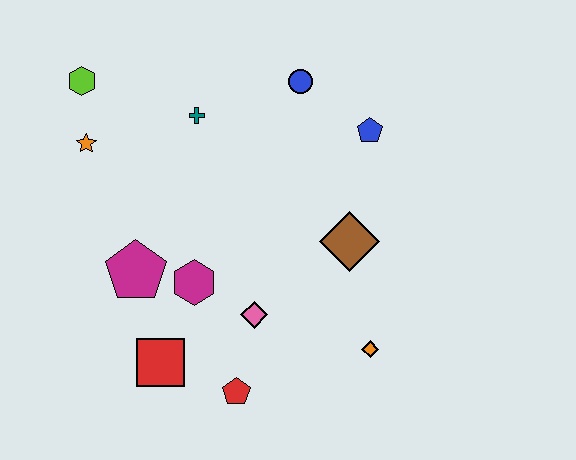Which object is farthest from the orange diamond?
The lime hexagon is farthest from the orange diamond.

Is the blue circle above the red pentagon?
Yes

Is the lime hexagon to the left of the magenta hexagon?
Yes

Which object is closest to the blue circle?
The blue pentagon is closest to the blue circle.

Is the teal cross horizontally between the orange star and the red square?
No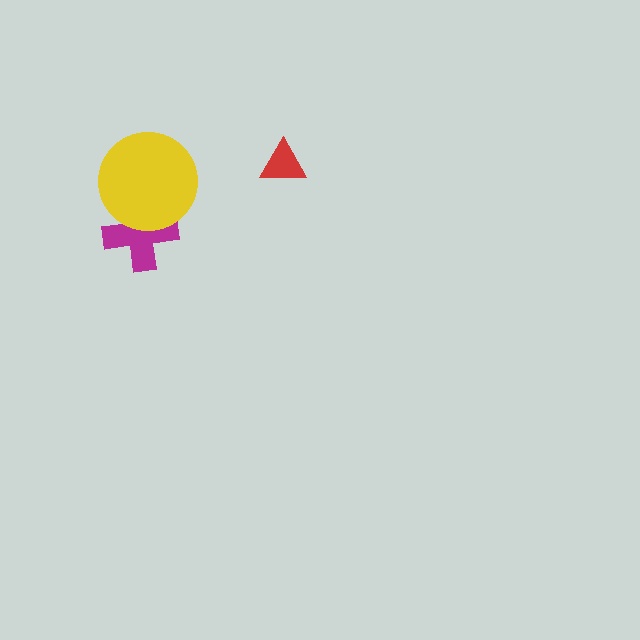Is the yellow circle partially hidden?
No, no other shape covers it.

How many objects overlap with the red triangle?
0 objects overlap with the red triangle.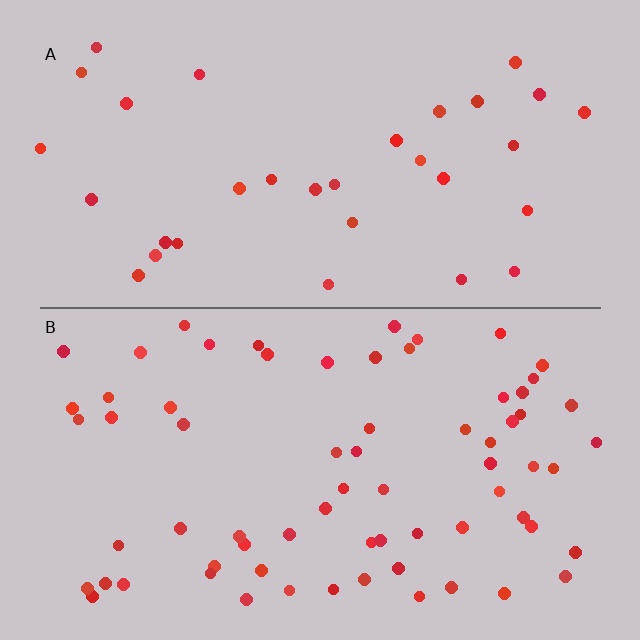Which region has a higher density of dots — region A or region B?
B (the bottom).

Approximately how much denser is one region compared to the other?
Approximately 2.2× — region B over region A.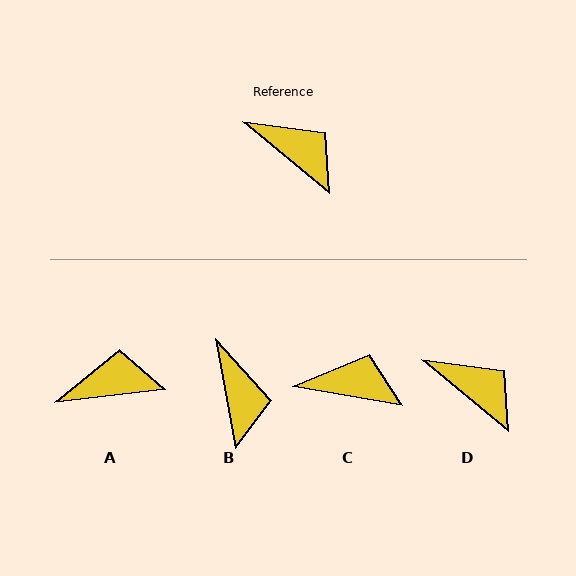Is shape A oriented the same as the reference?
No, it is off by about 46 degrees.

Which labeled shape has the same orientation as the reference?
D.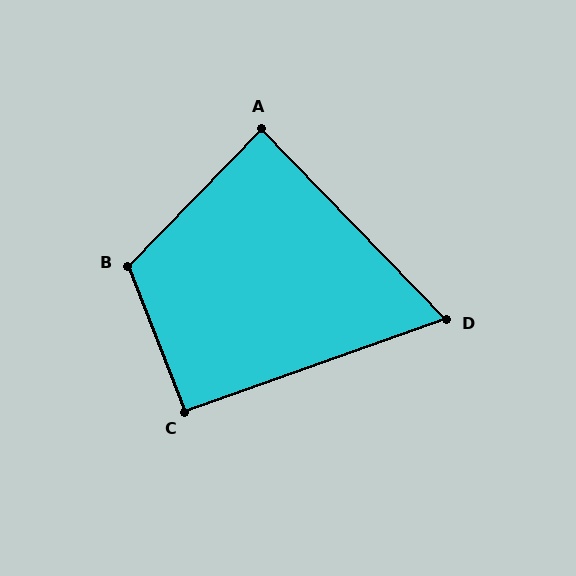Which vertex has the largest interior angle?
B, at approximately 115 degrees.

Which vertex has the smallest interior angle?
D, at approximately 65 degrees.